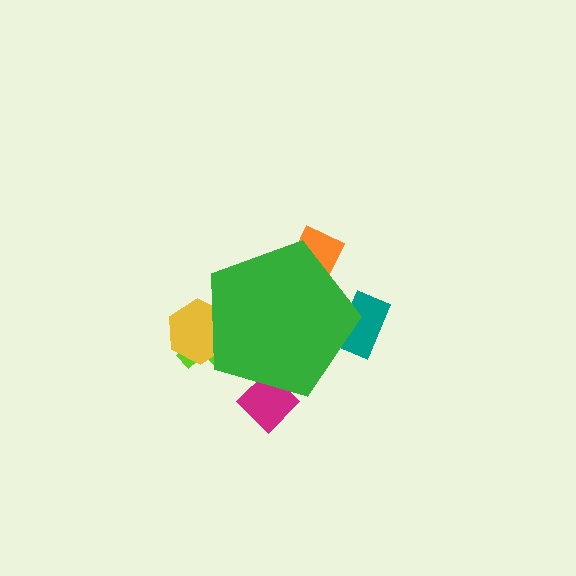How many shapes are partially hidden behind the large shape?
5 shapes are partially hidden.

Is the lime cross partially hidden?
Yes, the lime cross is partially hidden behind the green pentagon.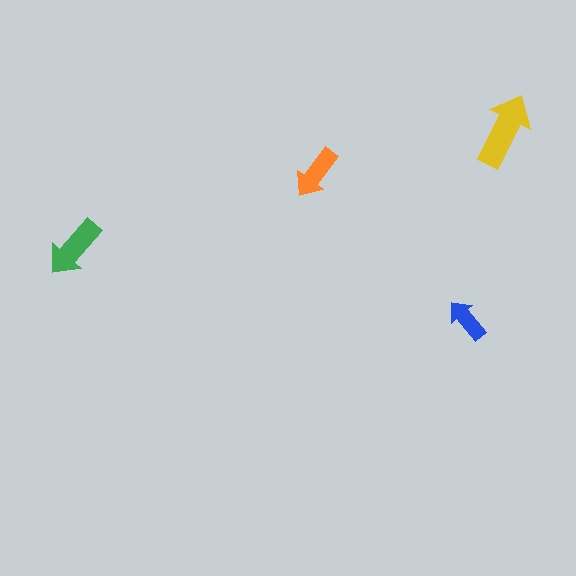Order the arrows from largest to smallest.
the yellow one, the green one, the orange one, the blue one.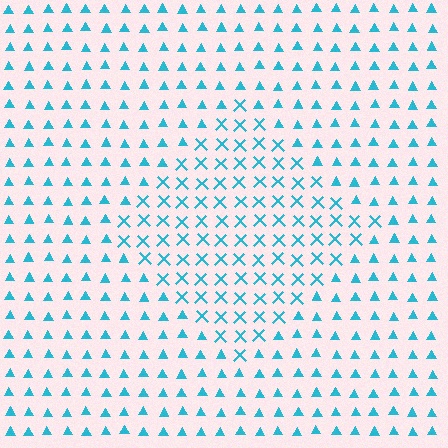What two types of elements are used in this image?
The image uses X marks inside the diamond region and triangles outside it.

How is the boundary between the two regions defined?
The boundary is defined by a change in element shape: X marks inside vs. triangles outside. All elements share the same color and spacing.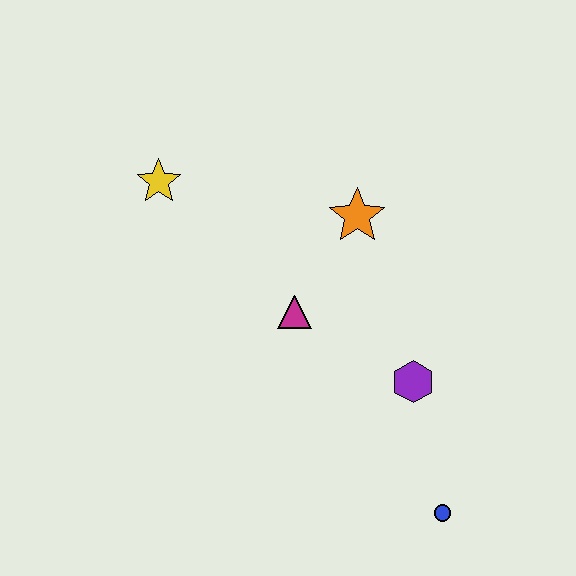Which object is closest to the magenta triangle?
The orange star is closest to the magenta triangle.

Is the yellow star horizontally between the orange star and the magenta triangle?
No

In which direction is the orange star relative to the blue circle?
The orange star is above the blue circle.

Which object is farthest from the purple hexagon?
The yellow star is farthest from the purple hexagon.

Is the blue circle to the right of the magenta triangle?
Yes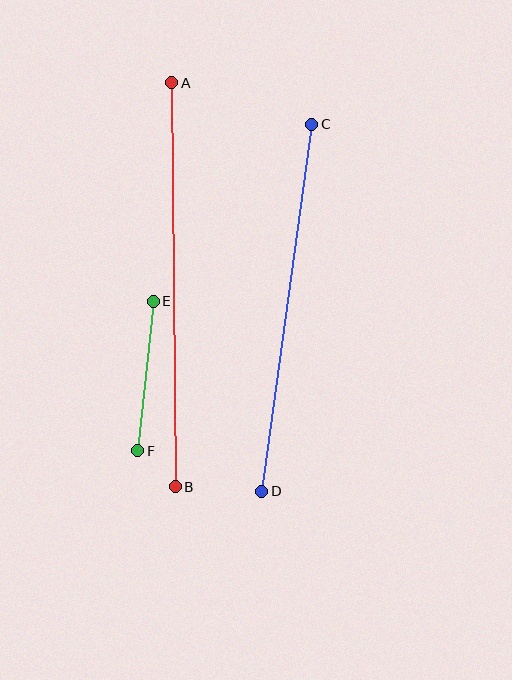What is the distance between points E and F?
The distance is approximately 150 pixels.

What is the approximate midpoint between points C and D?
The midpoint is at approximately (287, 308) pixels.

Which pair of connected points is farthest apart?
Points A and B are farthest apart.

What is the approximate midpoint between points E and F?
The midpoint is at approximately (145, 376) pixels.